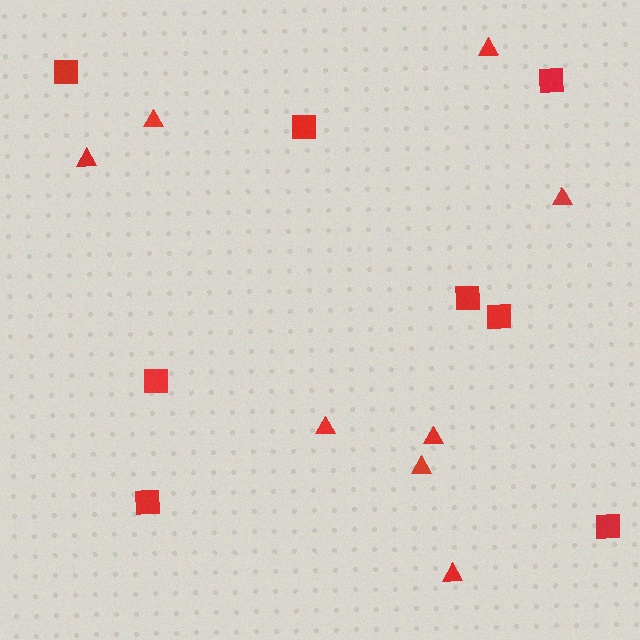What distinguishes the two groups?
There are 2 groups: one group of triangles (8) and one group of squares (8).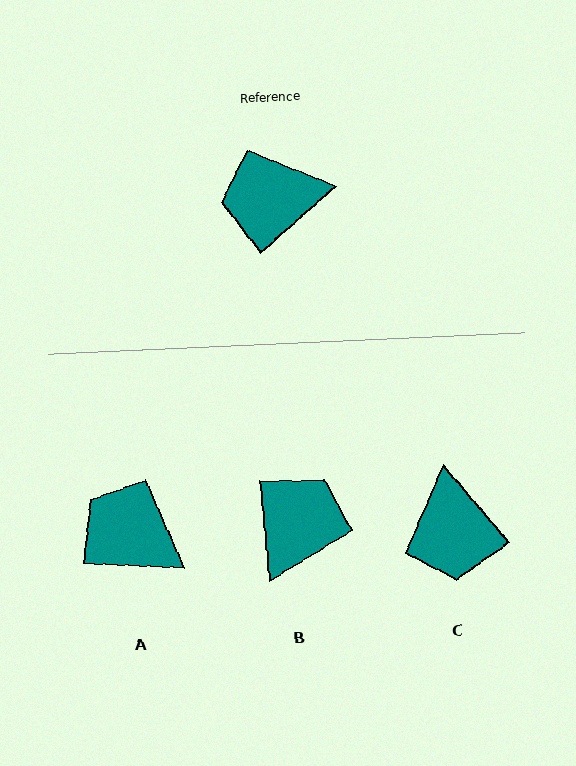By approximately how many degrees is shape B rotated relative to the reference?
Approximately 127 degrees clockwise.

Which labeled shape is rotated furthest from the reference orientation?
B, about 127 degrees away.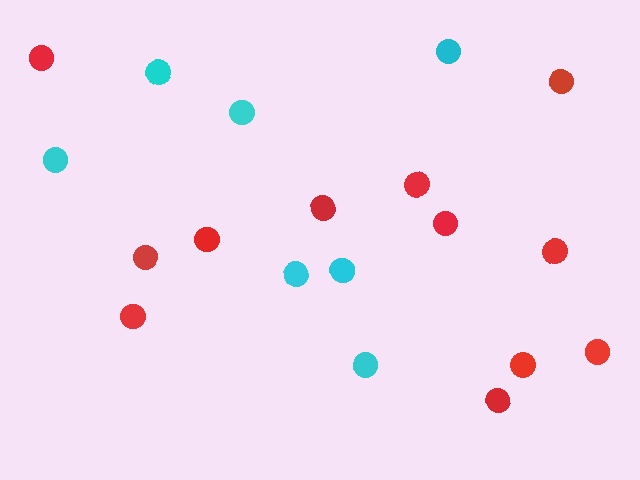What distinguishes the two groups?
There are 2 groups: one group of red circles (12) and one group of cyan circles (7).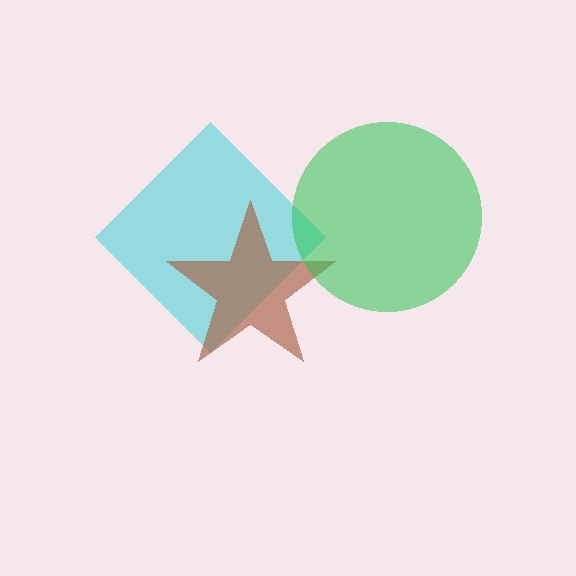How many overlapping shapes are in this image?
There are 3 overlapping shapes in the image.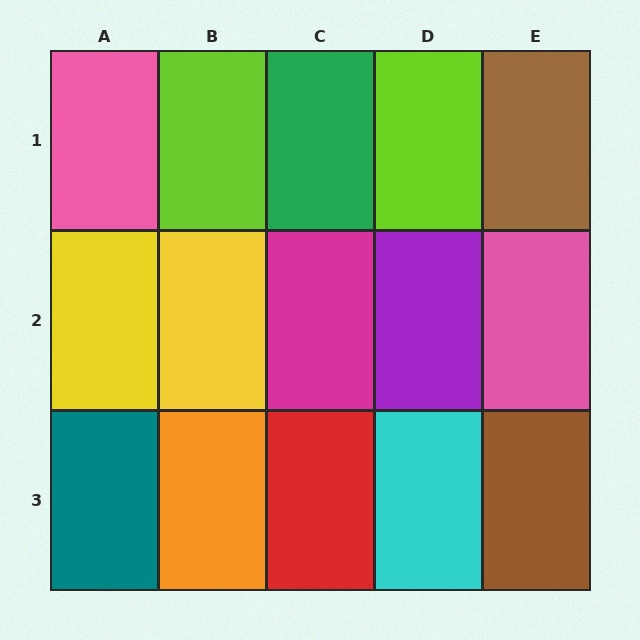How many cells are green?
1 cell is green.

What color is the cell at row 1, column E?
Brown.